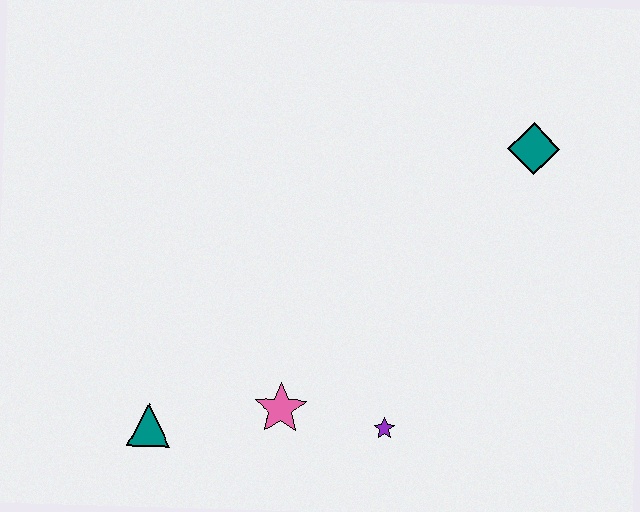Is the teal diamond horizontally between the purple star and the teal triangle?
No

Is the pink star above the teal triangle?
Yes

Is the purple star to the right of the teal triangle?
Yes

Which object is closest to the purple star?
The pink star is closest to the purple star.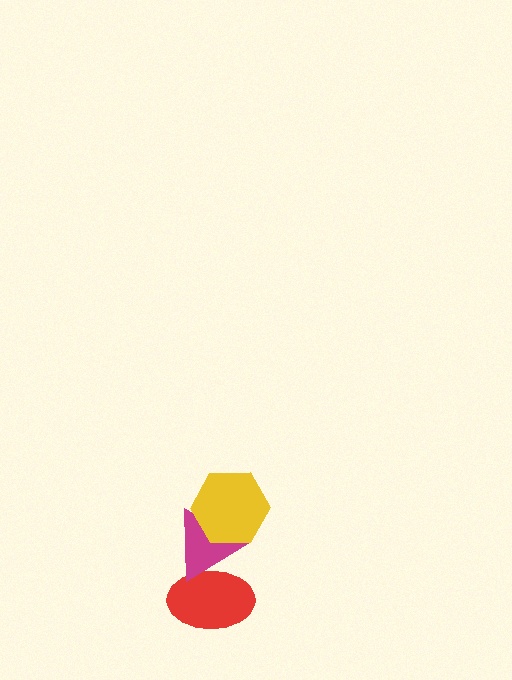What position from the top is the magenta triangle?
The magenta triangle is 2nd from the top.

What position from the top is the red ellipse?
The red ellipse is 3rd from the top.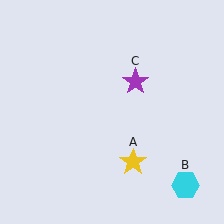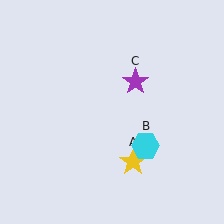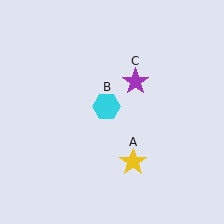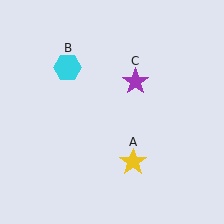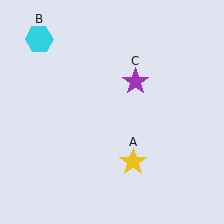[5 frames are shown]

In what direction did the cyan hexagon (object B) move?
The cyan hexagon (object B) moved up and to the left.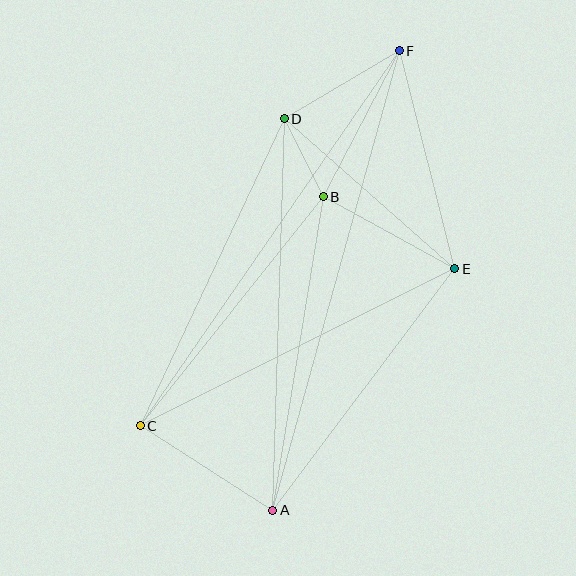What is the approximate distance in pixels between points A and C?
The distance between A and C is approximately 158 pixels.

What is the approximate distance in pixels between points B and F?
The distance between B and F is approximately 165 pixels.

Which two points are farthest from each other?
Points A and F are farthest from each other.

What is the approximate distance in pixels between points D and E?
The distance between D and E is approximately 227 pixels.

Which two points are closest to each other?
Points B and D are closest to each other.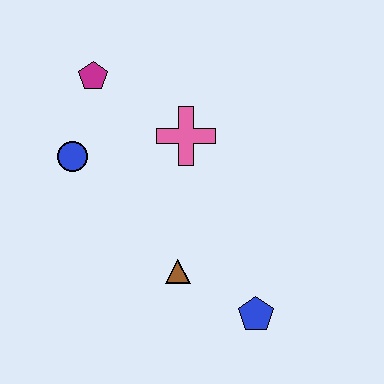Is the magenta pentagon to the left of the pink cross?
Yes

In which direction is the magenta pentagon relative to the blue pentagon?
The magenta pentagon is above the blue pentagon.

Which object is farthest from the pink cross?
The blue pentagon is farthest from the pink cross.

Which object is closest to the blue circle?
The magenta pentagon is closest to the blue circle.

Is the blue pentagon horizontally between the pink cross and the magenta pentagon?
No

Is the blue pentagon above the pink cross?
No